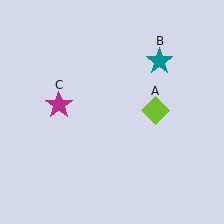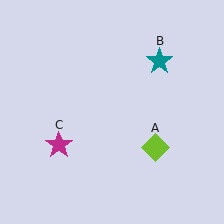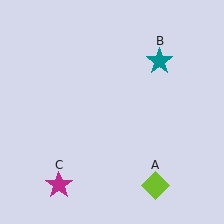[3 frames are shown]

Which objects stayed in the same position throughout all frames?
Teal star (object B) remained stationary.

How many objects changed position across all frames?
2 objects changed position: lime diamond (object A), magenta star (object C).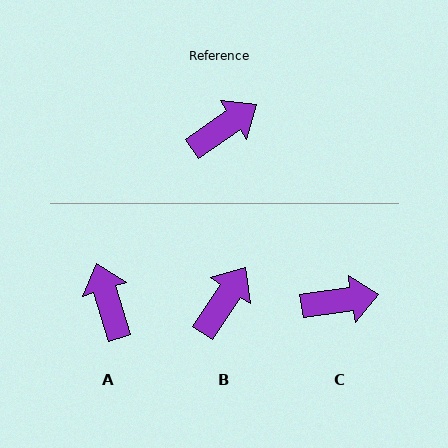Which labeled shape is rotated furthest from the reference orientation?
A, about 72 degrees away.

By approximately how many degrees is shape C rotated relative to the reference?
Approximately 26 degrees clockwise.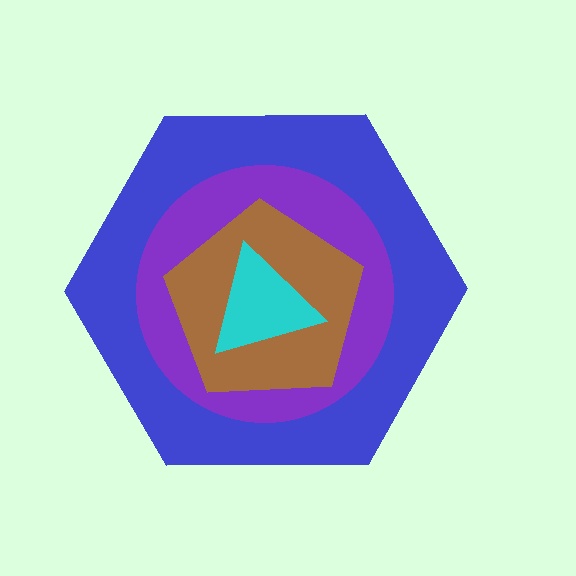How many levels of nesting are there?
4.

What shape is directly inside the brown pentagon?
The cyan triangle.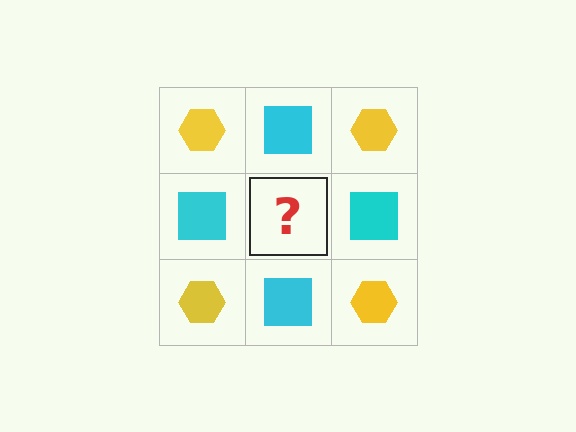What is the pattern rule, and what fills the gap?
The rule is that it alternates yellow hexagon and cyan square in a checkerboard pattern. The gap should be filled with a yellow hexagon.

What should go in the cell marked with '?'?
The missing cell should contain a yellow hexagon.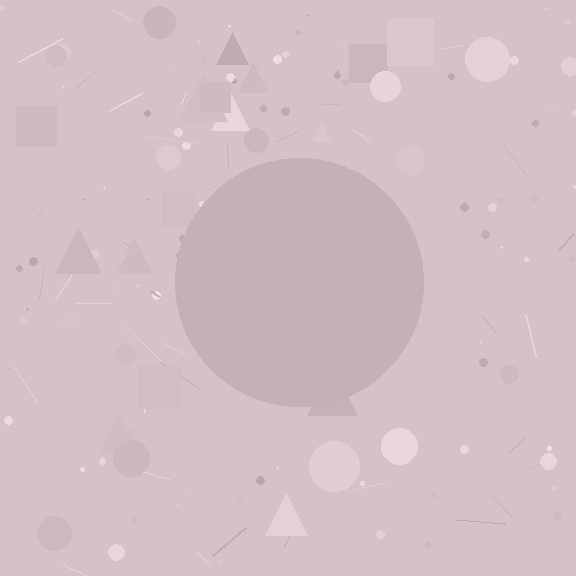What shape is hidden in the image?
A circle is hidden in the image.